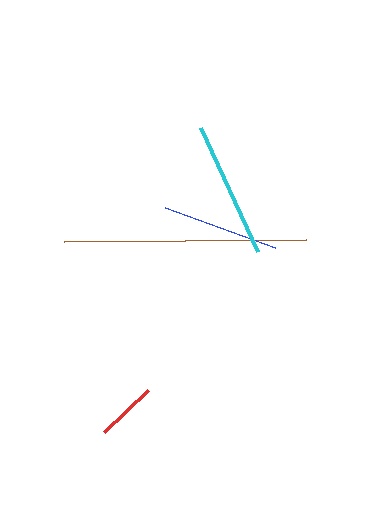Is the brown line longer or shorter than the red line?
The brown line is longer than the red line.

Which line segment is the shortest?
The red line is the shortest at approximately 61 pixels.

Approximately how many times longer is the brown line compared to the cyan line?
The brown line is approximately 1.8 times the length of the cyan line.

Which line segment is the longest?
The brown line is the longest at approximately 242 pixels.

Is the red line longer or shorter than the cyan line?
The cyan line is longer than the red line.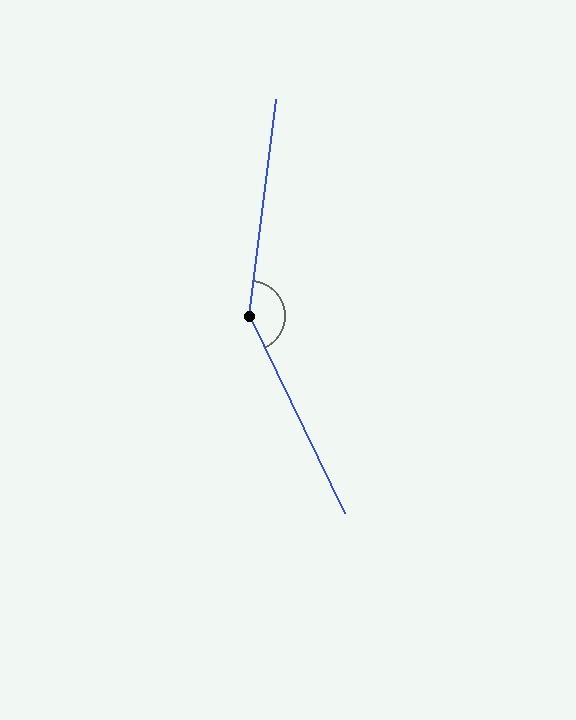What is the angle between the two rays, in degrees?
Approximately 147 degrees.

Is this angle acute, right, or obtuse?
It is obtuse.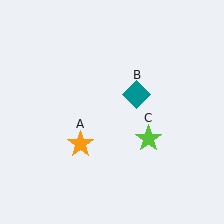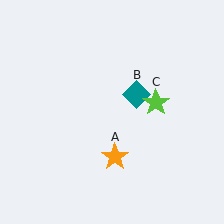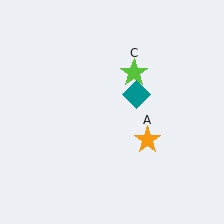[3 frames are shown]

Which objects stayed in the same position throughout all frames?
Teal diamond (object B) remained stationary.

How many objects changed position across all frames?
2 objects changed position: orange star (object A), lime star (object C).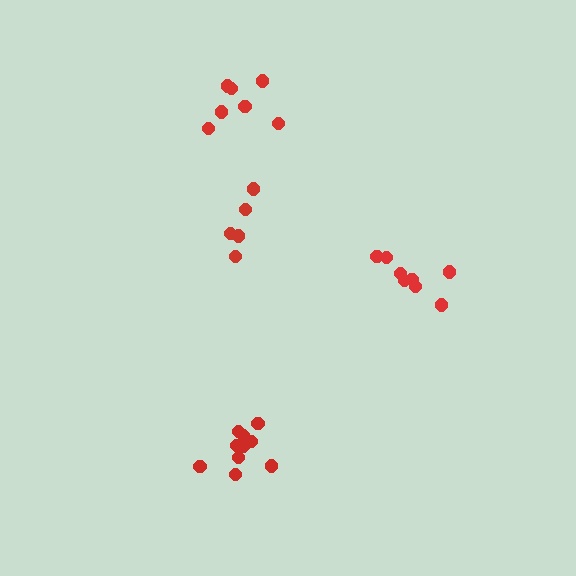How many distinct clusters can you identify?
There are 4 distinct clusters.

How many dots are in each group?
Group 1: 10 dots, Group 2: 7 dots, Group 3: 8 dots, Group 4: 5 dots (30 total).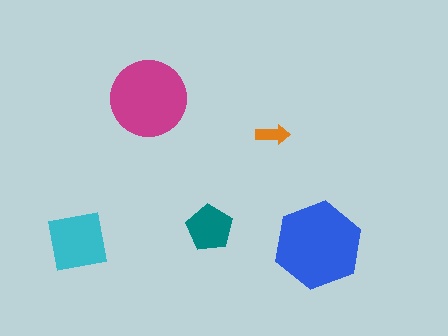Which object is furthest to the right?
The blue hexagon is rightmost.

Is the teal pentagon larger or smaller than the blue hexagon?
Smaller.